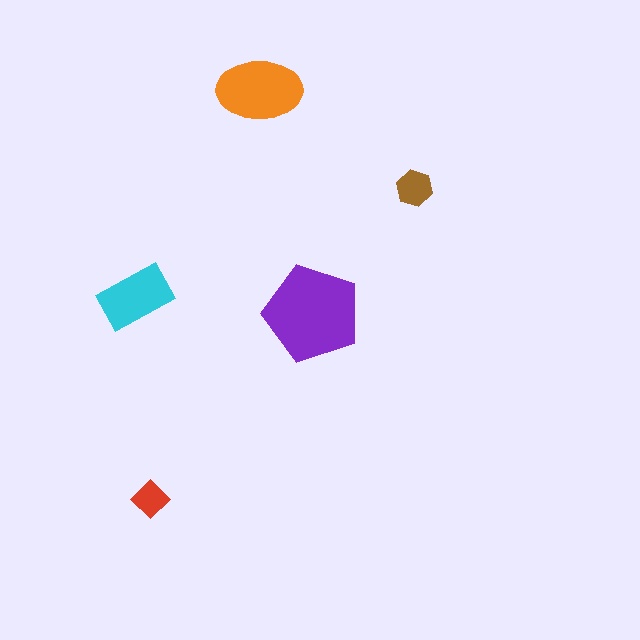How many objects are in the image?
There are 5 objects in the image.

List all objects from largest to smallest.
The purple pentagon, the orange ellipse, the cyan rectangle, the brown hexagon, the red diamond.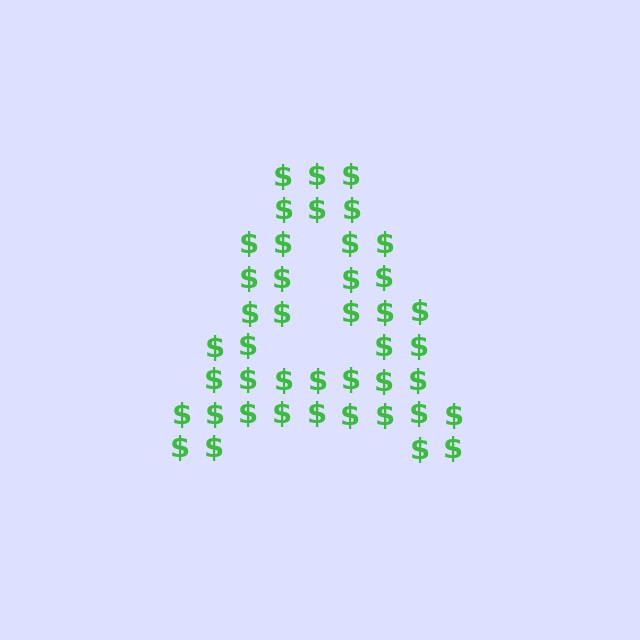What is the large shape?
The large shape is the letter A.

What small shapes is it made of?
It is made of small dollar signs.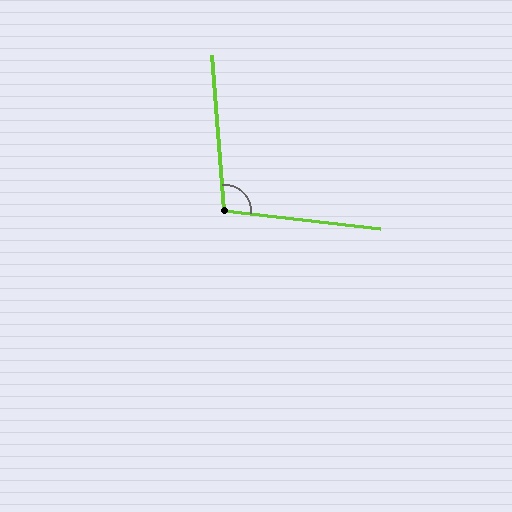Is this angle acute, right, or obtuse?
It is obtuse.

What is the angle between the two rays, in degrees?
Approximately 101 degrees.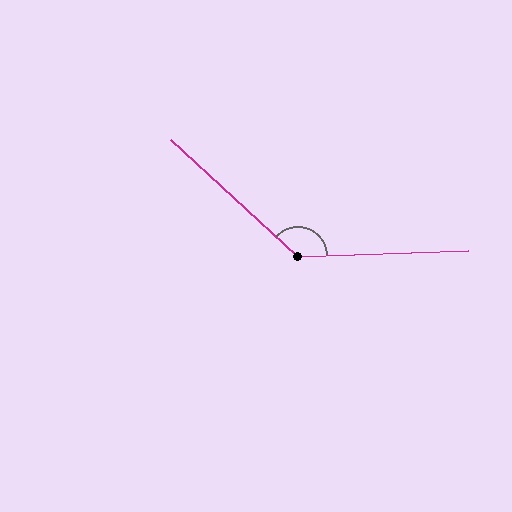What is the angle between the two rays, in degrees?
Approximately 136 degrees.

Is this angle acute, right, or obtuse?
It is obtuse.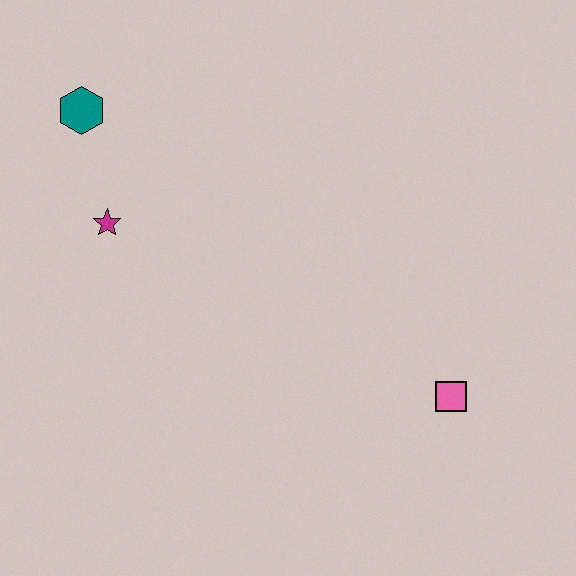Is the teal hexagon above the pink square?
Yes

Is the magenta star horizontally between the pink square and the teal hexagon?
Yes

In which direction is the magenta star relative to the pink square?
The magenta star is to the left of the pink square.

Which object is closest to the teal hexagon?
The magenta star is closest to the teal hexagon.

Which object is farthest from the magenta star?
The pink square is farthest from the magenta star.